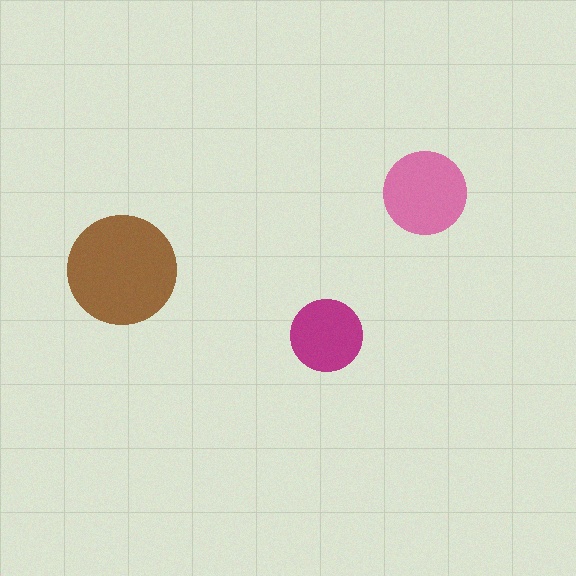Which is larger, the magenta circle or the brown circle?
The brown one.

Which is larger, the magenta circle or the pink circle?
The pink one.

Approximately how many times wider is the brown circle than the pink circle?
About 1.5 times wider.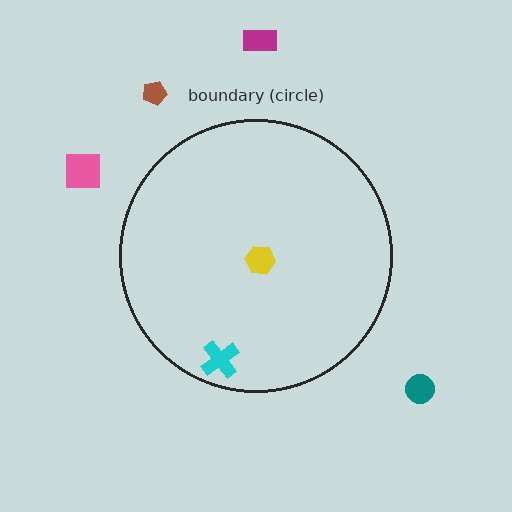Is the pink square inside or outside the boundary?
Outside.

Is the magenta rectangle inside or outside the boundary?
Outside.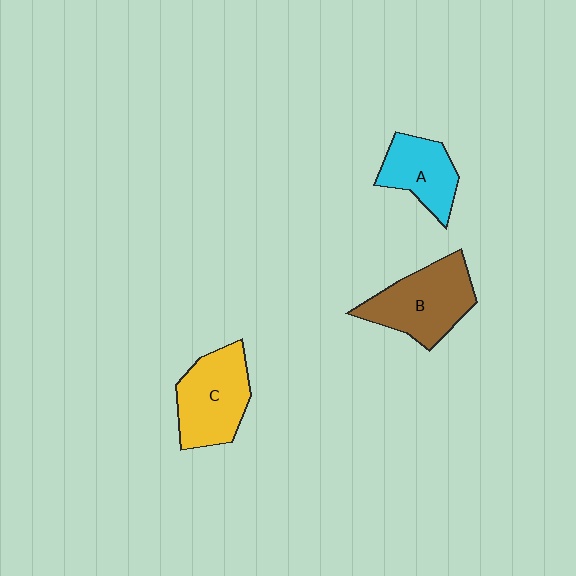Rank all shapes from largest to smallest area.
From largest to smallest: B (brown), C (yellow), A (cyan).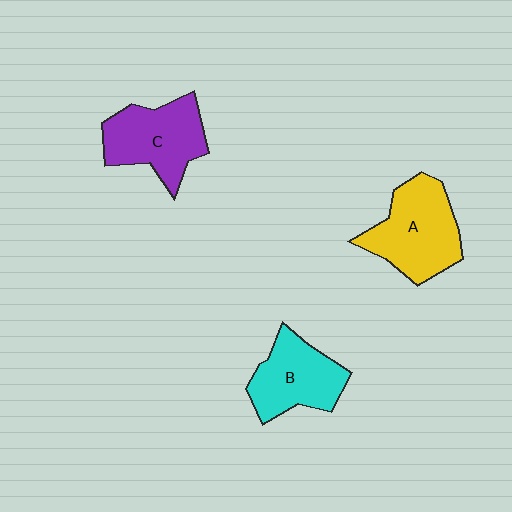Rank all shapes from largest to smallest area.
From largest to smallest: A (yellow), C (purple), B (cyan).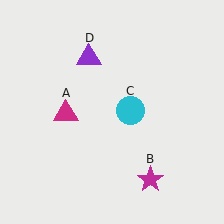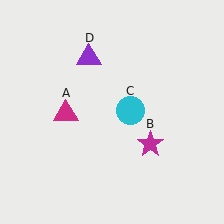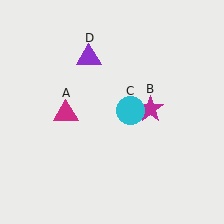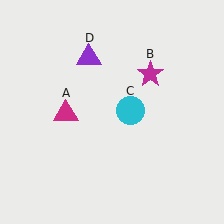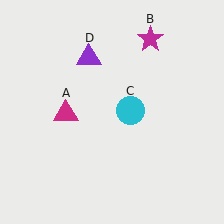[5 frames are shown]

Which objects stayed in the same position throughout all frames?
Magenta triangle (object A) and cyan circle (object C) and purple triangle (object D) remained stationary.